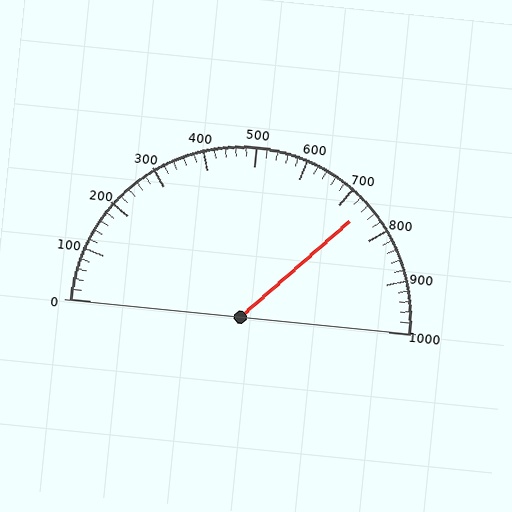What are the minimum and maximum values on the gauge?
The gauge ranges from 0 to 1000.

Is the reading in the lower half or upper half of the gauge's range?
The reading is in the upper half of the range (0 to 1000).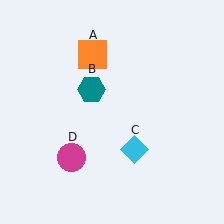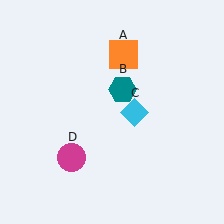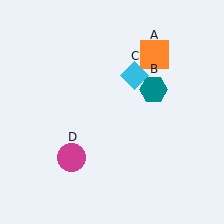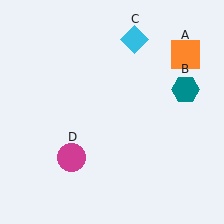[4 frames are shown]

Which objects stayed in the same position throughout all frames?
Magenta circle (object D) remained stationary.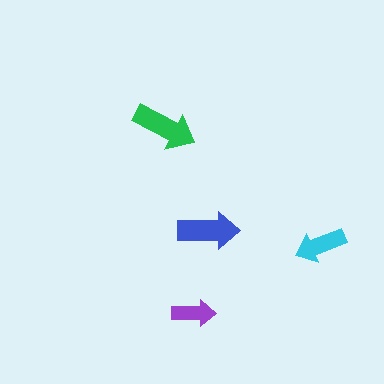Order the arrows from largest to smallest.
the green one, the blue one, the cyan one, the purple one.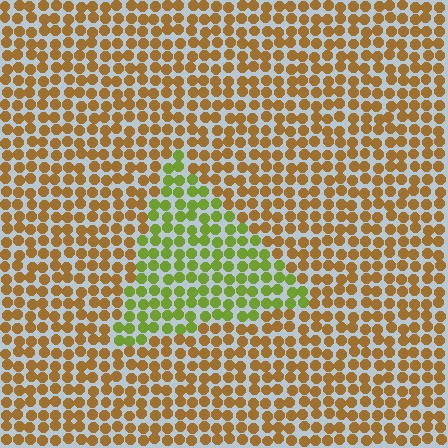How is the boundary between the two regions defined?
The boundary is defined purely by a slight shift in hue (about 51 degrees). Spacing, size, and orientation are identical on both sides.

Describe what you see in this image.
The image is filled with small brown elements in a uniform arrangement. A triangle-shaped region is visible where the elements are tinted to a slightly different hue, forming a subtle color boundary.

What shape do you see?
I see a triangle.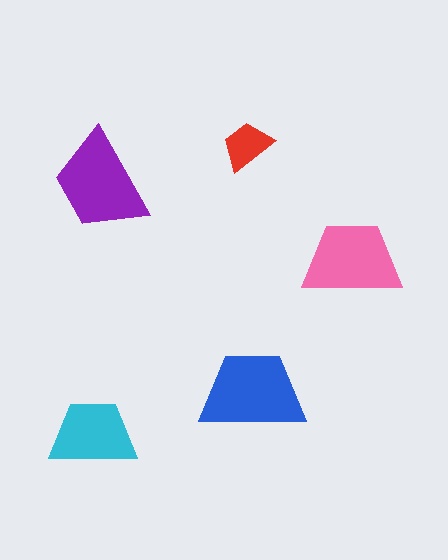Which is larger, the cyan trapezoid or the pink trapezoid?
The pink one.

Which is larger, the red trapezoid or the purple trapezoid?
The purple one.